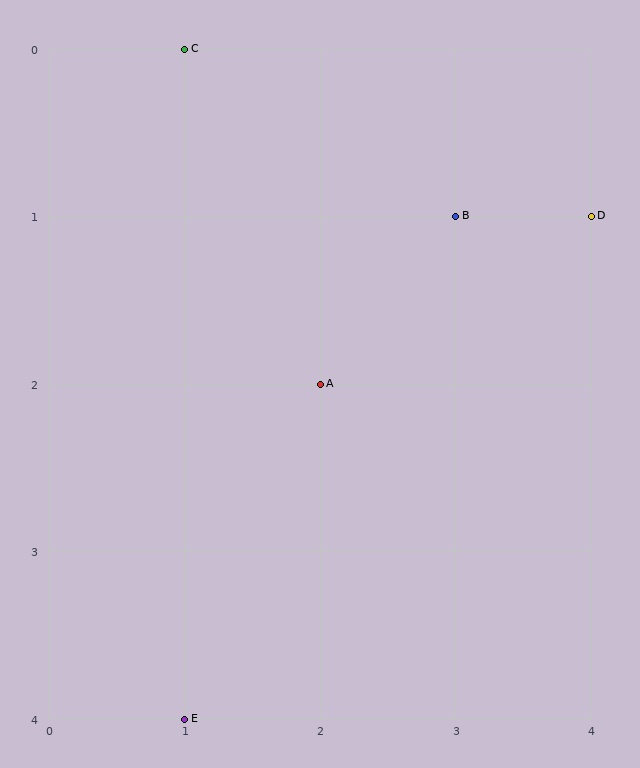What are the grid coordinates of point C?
Point C is at grid coordinates (1, 0).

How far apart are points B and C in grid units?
Points B and C are 2 columns and 1 row apart (about 2.2 grid units diagonally).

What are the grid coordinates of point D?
Point D is at grid coordinates (4, 1).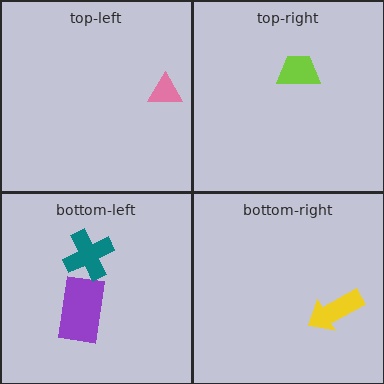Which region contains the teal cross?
The bottom-left region.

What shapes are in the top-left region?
The pink triangle.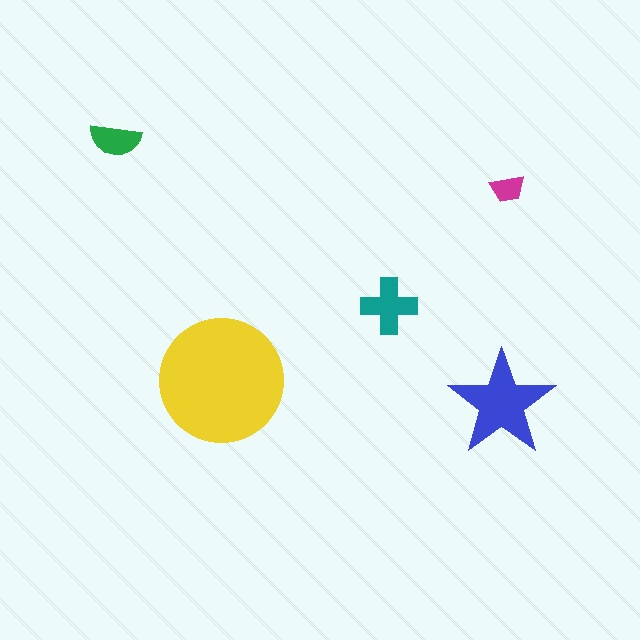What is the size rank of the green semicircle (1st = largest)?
4th.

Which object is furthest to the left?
The green semicircle is leftmost.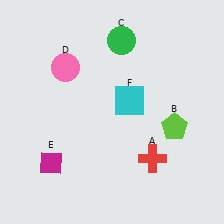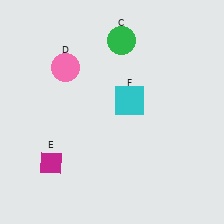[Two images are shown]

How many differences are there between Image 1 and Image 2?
There are 2 differences between the two images.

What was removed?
The lime pentagon (B), the red cross (A) were removed in Image 2.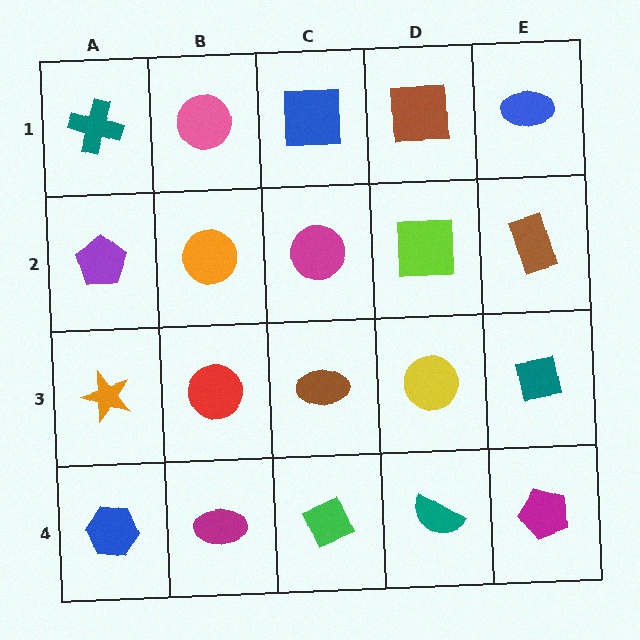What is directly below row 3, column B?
A magenta ellipse.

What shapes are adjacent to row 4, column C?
A brown ellipse (row 3, column C), a magenta ellipse (row 4, column B), a teal semicircle (row 4, column D).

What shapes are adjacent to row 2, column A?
A teal cross (row 1, column A), an orange star (row 3, column A), an orange circle (row 2, column B).